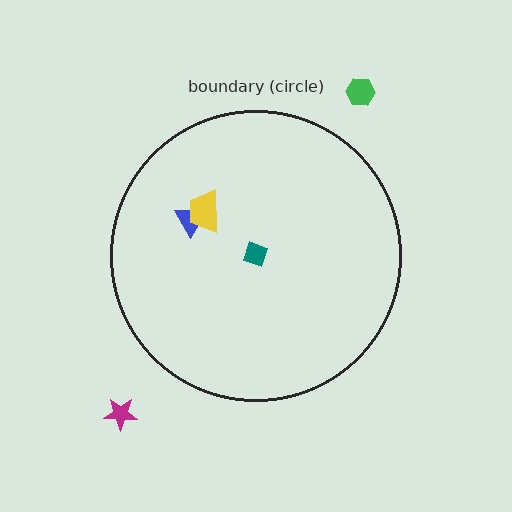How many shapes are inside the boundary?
3 inside, 2 outside.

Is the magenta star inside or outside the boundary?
Outside.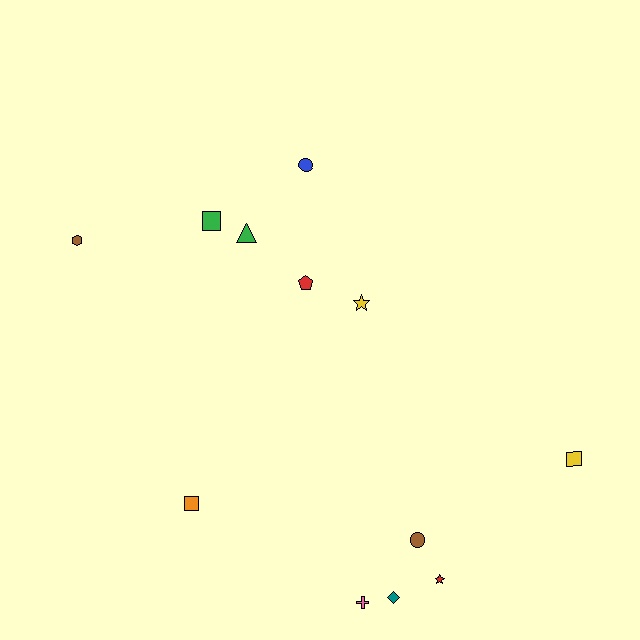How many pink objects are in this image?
There is 1 pink object.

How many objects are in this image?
There are 12 objects.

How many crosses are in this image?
There is 1 cross.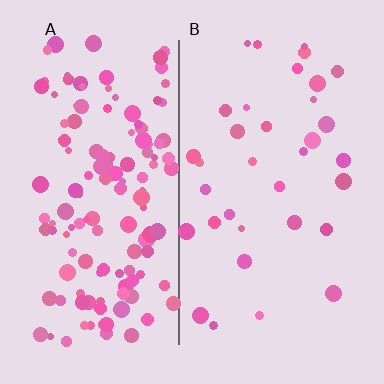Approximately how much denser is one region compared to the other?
Approximately 4.1× — region A over region B.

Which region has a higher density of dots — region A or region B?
A (the left).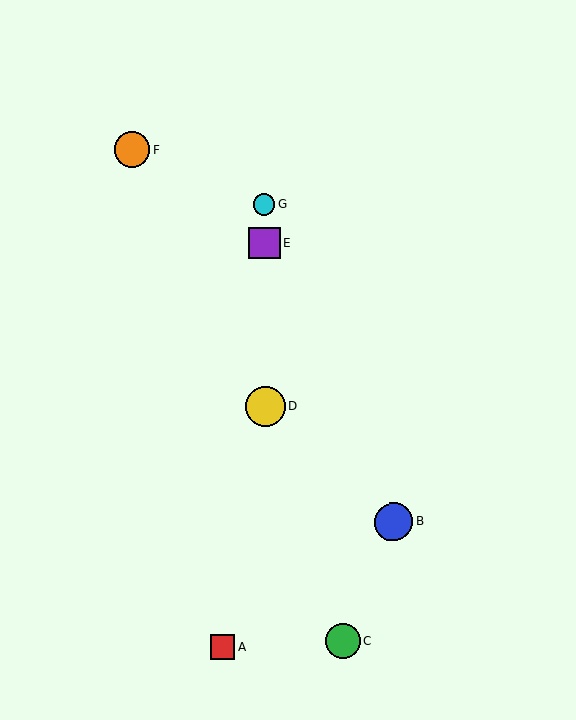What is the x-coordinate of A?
Object A is at x≈223.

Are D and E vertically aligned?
Yes, both are at x≈265.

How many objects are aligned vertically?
3 objects (D, E, G) are aligned vertically.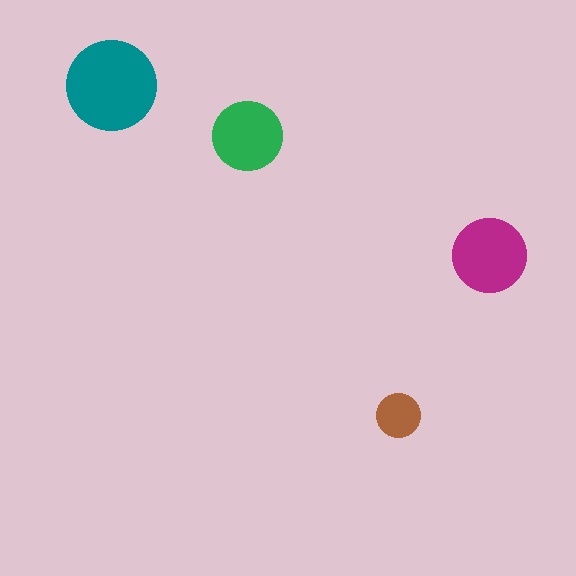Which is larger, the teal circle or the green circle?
The teal one.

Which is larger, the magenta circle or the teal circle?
The teal one.